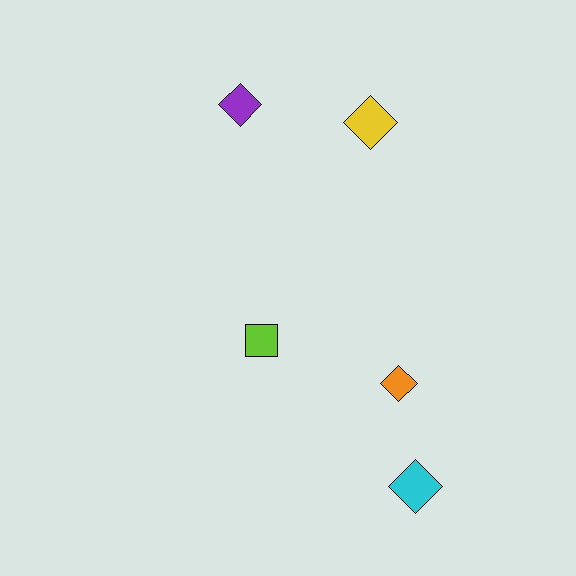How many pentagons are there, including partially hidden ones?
There are no pentagons.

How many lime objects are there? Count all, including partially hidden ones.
There is 1 lime object.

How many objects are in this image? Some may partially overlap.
There are 5 objects.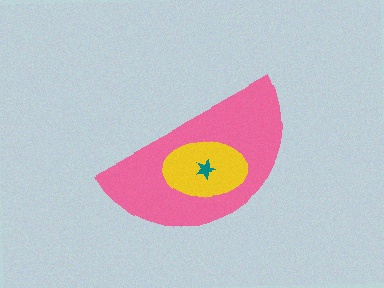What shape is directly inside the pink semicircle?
The yellow ellipse.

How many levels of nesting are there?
3.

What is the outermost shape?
The pink semicircle.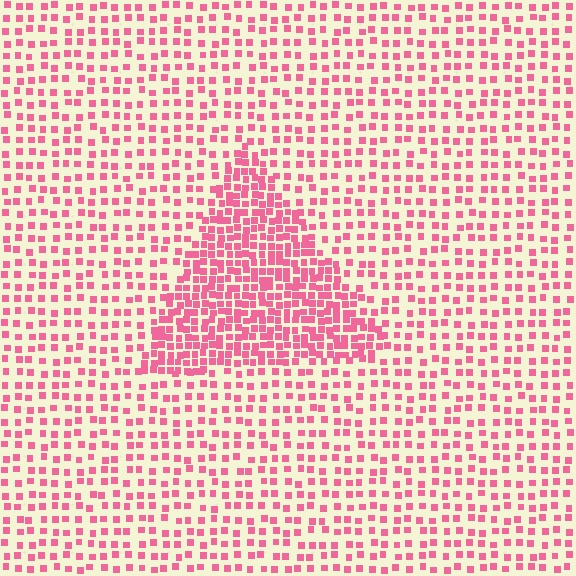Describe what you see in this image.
The image contains small pink elements arranged at two different densities. A triangle-shaped region is visible where the elements are more densely packed than the surrounding area.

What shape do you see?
I see a triangle.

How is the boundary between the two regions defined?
The boundary is defined by a change in element density (approximately 2.2x ratio). All elements are the same color, size, and shape.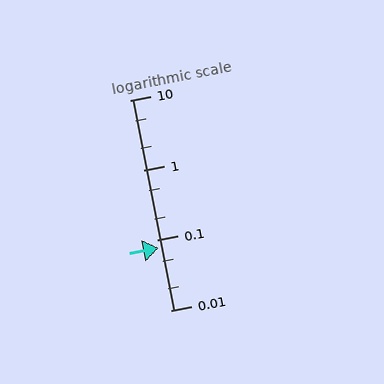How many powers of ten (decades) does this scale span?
The scale spans 3 decades, from 0.01 to 10.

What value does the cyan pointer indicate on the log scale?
The pointer indicates approximately 0.077.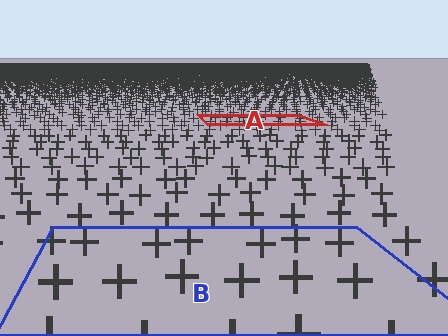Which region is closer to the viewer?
Region B is closer. The texture elements there are larger and more spread out.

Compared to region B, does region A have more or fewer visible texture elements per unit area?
Region A has more texture elements per unit area — they are packed more densely because it is farther away.